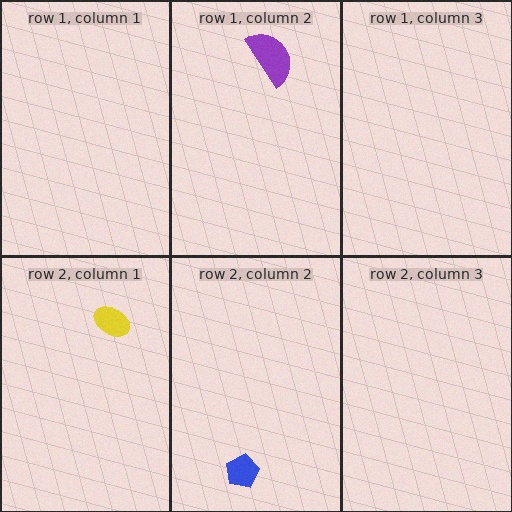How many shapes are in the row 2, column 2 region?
1.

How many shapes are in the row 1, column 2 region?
1.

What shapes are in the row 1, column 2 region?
The purple semicircle.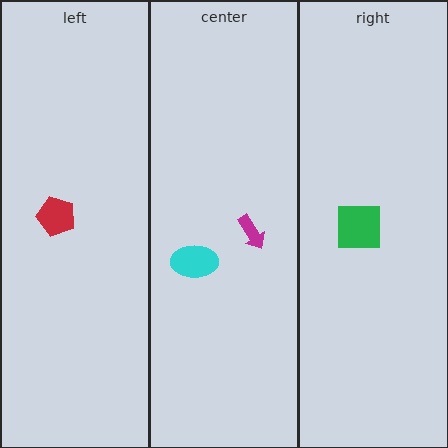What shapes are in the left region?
The red pentagon.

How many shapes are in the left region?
1.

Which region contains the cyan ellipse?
The center region.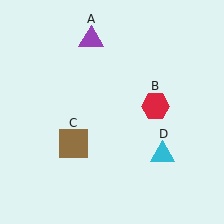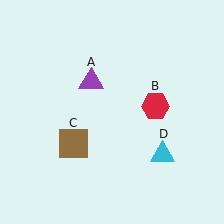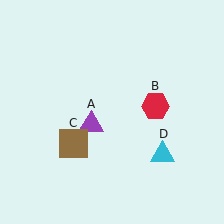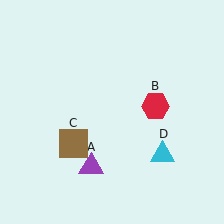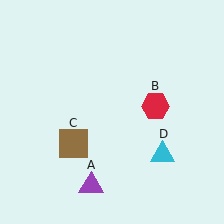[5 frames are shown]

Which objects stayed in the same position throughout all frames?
Red hexagon (object B) and brown square (object C) and cyan triangle (object D) remained stationary.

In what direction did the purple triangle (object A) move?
The purple triangle (object A) moved down.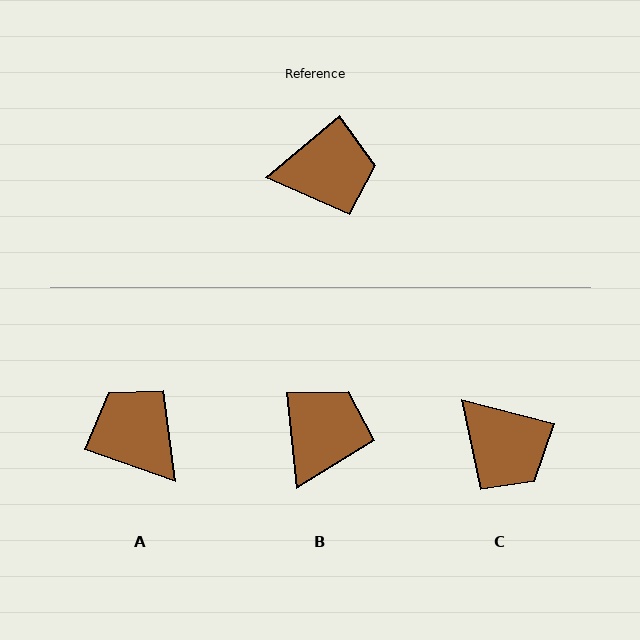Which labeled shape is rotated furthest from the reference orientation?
A, about 121 degrees away.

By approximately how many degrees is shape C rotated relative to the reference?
Approximately 54 degrees clockwise.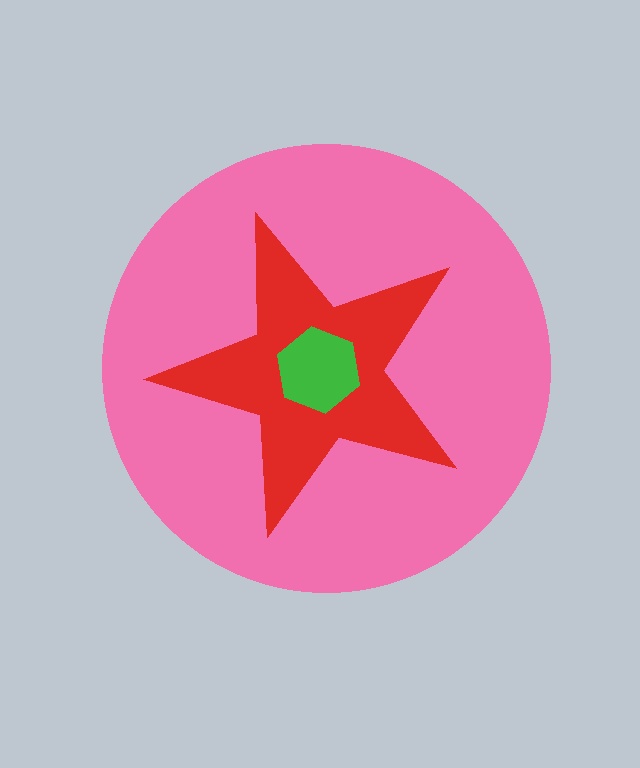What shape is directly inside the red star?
The green hexagon.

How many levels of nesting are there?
3.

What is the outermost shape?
The pink circle.